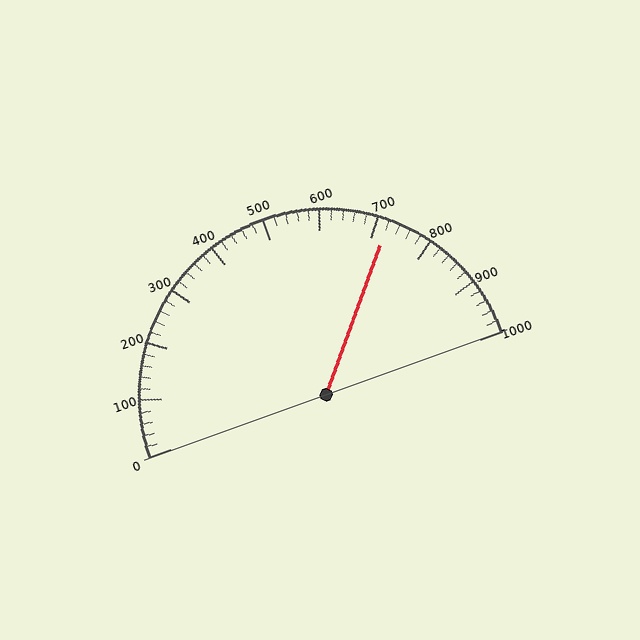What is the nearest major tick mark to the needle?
The nearest major tick mark is 700.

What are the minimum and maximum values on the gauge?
The gauge ranges from 0 to 1000.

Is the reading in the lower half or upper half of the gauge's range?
The reading is in the upper half of the range (0 to 1000).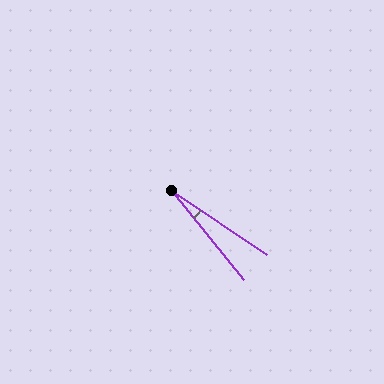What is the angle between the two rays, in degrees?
Approximately 17 degrees.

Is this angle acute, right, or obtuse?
It is acute.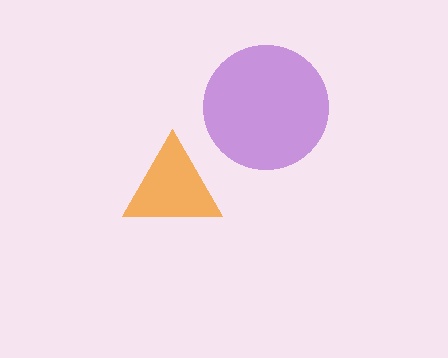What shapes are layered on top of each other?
The layered shapes are: an orange triangle, a purple circle.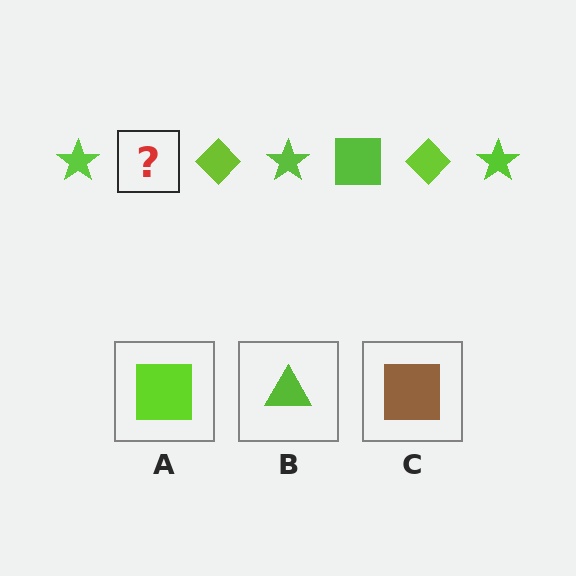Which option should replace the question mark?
Option A.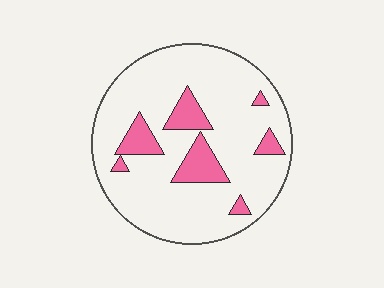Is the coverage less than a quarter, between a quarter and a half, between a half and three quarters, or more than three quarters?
Less than a quarter.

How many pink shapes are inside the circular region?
7.